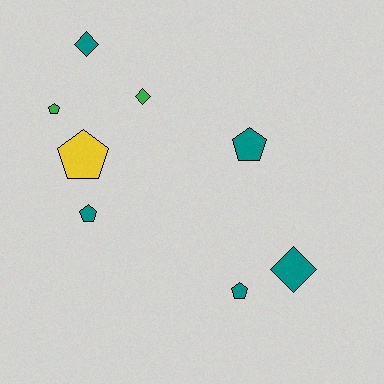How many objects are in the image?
There are 8 objects.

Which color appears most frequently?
Teal, with 5 objects.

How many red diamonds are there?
There are no red diamonds.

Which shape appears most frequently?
Pentagon, with 5 objects.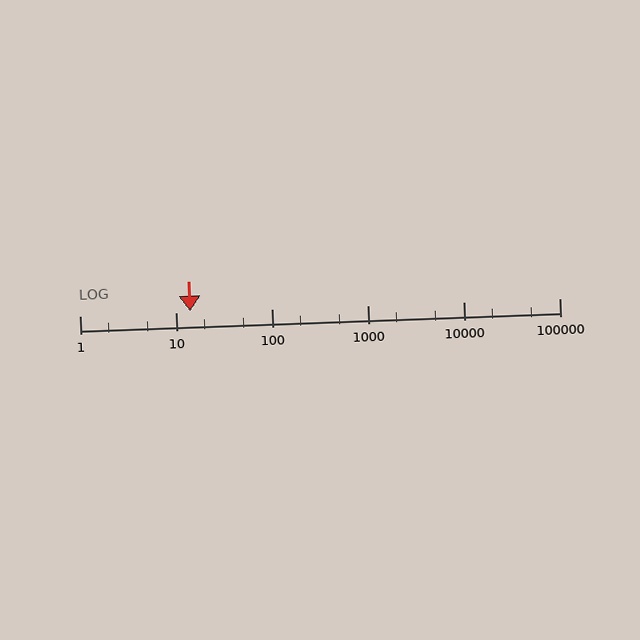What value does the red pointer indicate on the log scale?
The pointer indicates approximately 14.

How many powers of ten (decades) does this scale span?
The scale spans 5 decades, from 1 to 100000.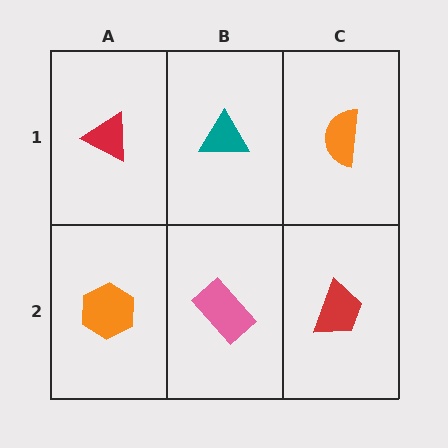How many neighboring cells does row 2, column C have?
2.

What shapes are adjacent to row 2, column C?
An orange semicircle (row 1, column C), a pink rectangle (row 2, column B).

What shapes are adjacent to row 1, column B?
A pink rectangle (row 2, column B), a red triangle (row 1, column A), an orange semicircle (row 1, column C).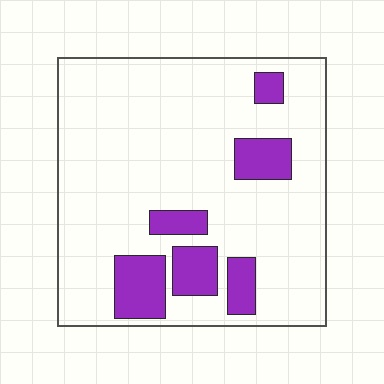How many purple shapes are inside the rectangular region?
6.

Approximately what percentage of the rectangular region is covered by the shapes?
Approximately 15%.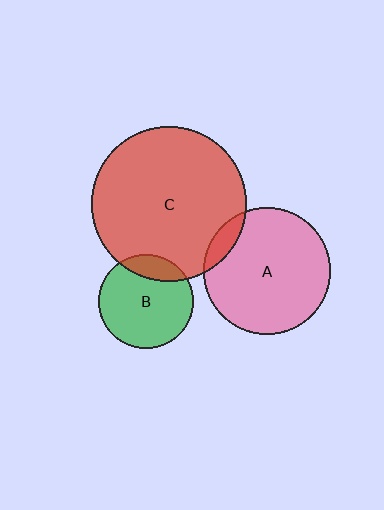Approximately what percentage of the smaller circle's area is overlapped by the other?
Approximately 15%.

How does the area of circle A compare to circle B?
Approximately 1.8 times.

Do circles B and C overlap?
Yes.